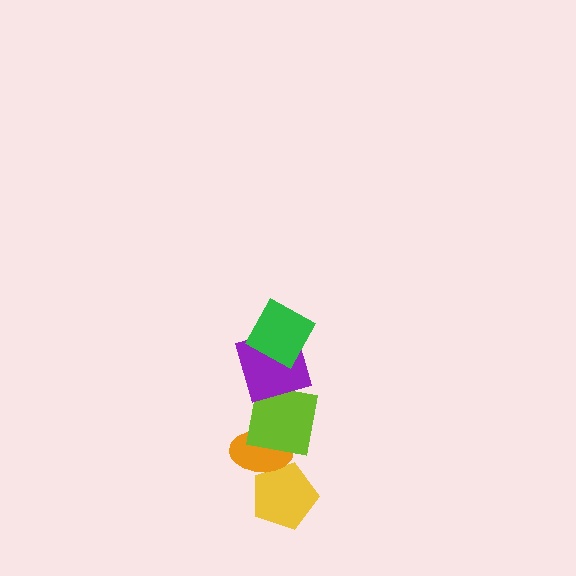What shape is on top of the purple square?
The green square is on top of the purple square.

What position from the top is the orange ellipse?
The orange ellipse is 4th from the top.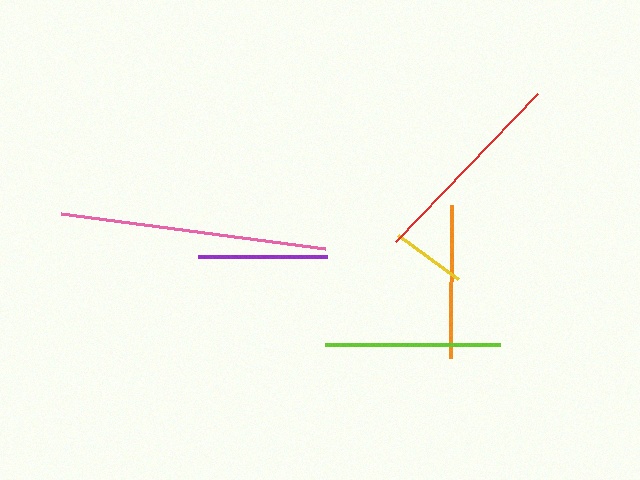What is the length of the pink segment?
The pink segment is approximately 266 pixels long.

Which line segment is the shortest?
The yellow line is the shortest at approximately 75 pixels.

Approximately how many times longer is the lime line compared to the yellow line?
The lime line is approximately 2.3 times the length of the yellow line.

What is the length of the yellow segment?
The yellow segment is approximately 75 pixels long.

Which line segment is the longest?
The pink line is the longest at approximately 266 pixels.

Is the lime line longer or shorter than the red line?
The red line is longer than the lime line.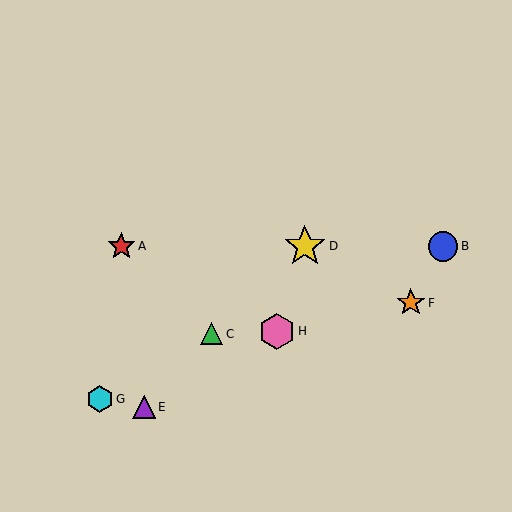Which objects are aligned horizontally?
Objects A, B, D are aligned horizontally.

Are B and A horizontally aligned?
Yes, both are at y≈246.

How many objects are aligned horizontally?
3 objects (A, B, D) are aligned horizontally.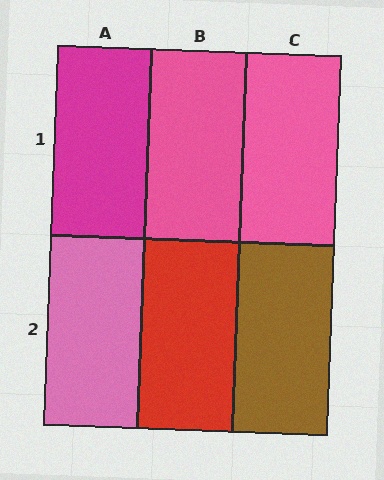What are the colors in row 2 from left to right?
Pink, red, brown.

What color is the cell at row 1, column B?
Pink.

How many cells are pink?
3 cells are pink.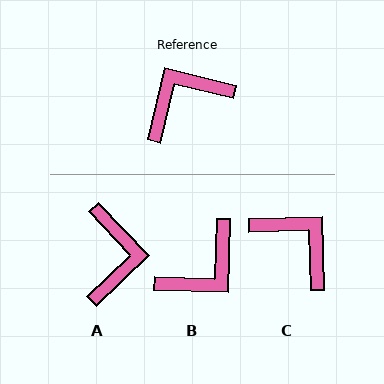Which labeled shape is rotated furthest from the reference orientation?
B, about 168 degrees away.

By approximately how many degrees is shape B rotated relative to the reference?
Approximately 168 degrees clockwise.